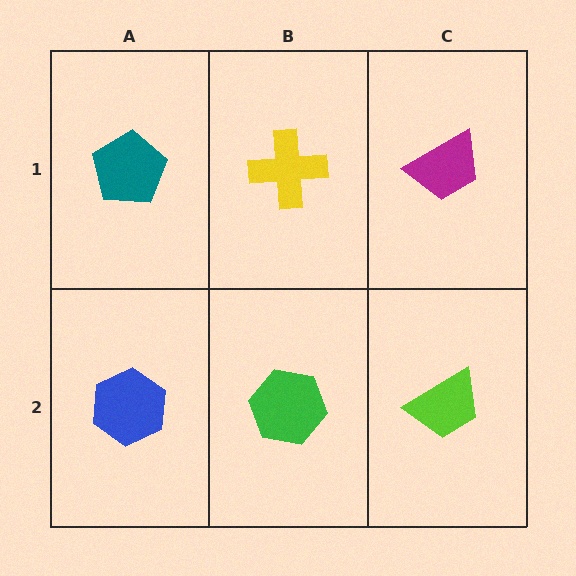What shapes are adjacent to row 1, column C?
A lime trapezoid (row 2, column C), a yellow cross (row 1, column B).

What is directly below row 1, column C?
A lime trapezoid.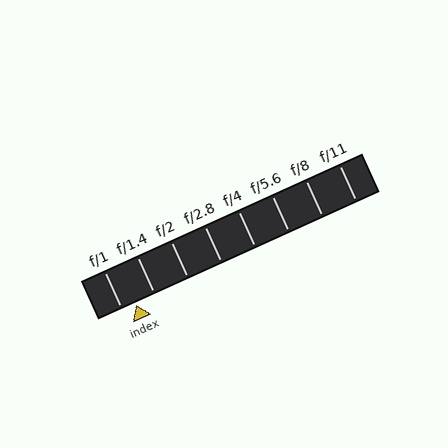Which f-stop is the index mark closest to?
The index mark is closest to f/1.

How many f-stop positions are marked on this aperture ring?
There are 8 f-stop positions marked.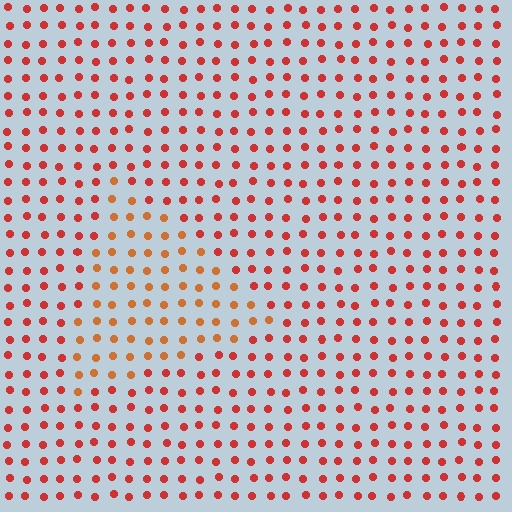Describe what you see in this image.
The image is filled with small red elements in a uniform arrangement. A triangle-shaped region is visible where the elements are tinted to a slightly different hue, forming a subtle color boundary.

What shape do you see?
I see a triangle.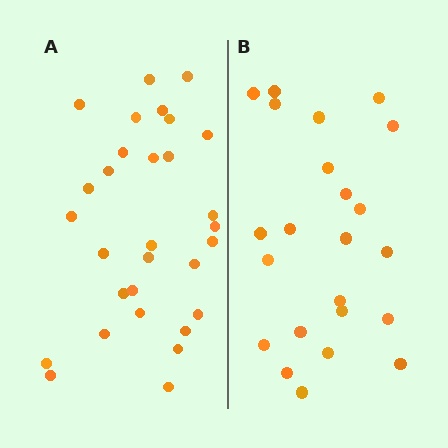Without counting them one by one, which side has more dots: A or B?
Region A (the left region) has more dots.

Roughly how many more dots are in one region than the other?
Region A has roughly 8 or so more dots than region B.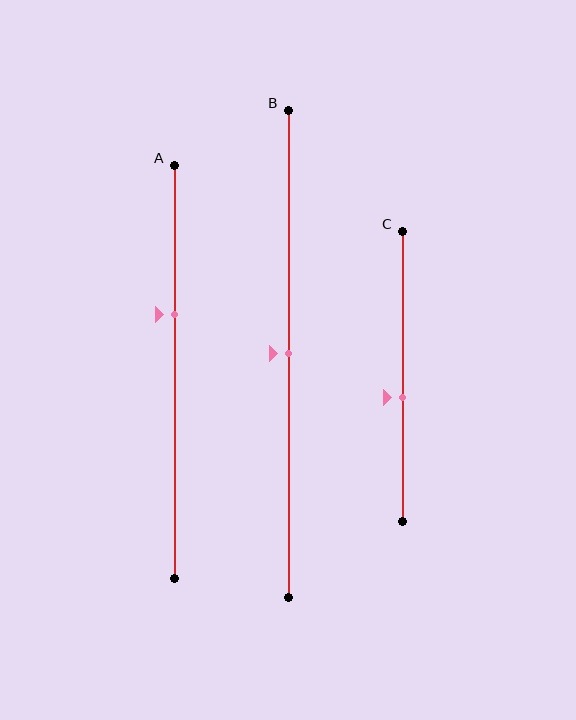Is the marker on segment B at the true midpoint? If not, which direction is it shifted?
Yes, the marker on segment B is at the true midpoint.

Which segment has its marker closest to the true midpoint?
Segment B has its marker closest to the true midpoint.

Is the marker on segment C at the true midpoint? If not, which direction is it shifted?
No, the marker on segment C is shifted downward by about 7% of the segment length.